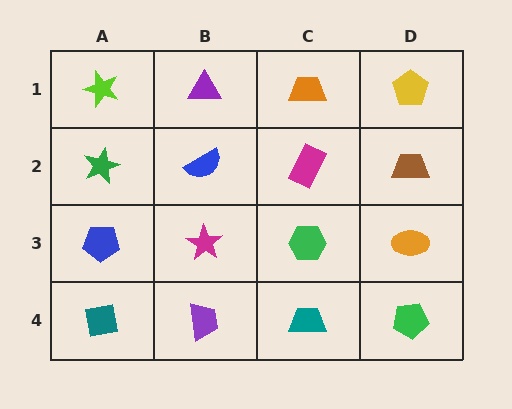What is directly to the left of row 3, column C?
A magenta star.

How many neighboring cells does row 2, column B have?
4.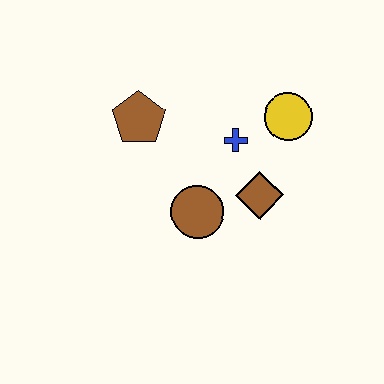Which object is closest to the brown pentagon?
The blue cross is closest to the brown pentagon.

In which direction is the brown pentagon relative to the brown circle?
The brown pentagon is above the brown circle.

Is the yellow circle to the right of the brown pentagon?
Yes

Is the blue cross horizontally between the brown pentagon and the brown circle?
No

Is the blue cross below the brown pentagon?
Yes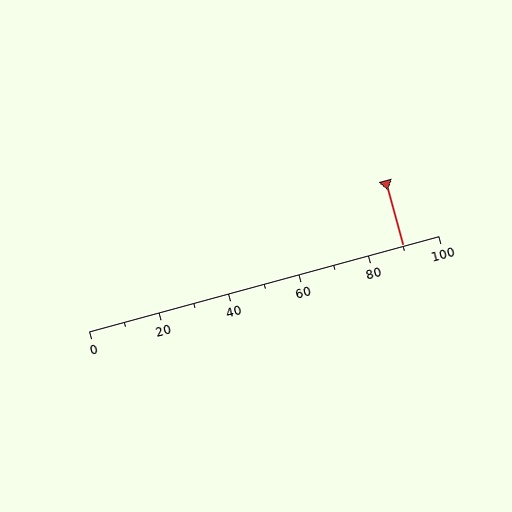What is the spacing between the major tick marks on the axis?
The major ticks are spaced 20 apart.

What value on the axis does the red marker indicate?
The marker indicates approximately 90.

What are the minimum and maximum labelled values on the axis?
The axis runs from 0 to 100.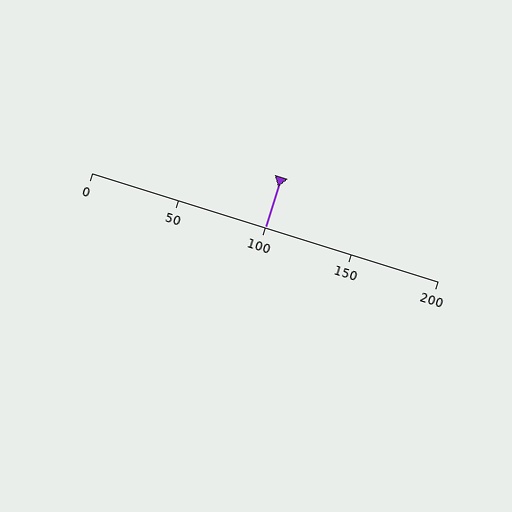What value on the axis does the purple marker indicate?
The marker indicates approximately 100.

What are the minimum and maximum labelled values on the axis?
The axis runs from 0 to 200.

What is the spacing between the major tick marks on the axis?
The major ticks are spaced 50 apart.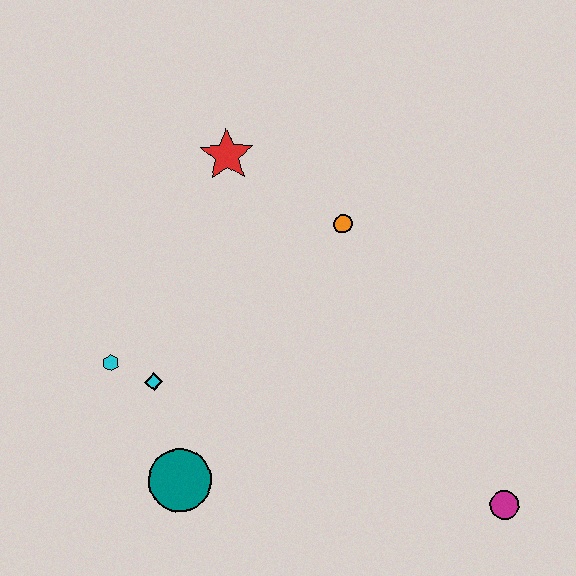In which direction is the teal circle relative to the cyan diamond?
The teal circle is below the cyan diamond.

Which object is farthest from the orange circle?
The magenta circle is farthest from the orange circle.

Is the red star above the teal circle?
Yes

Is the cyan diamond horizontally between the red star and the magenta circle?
No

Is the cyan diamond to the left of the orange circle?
Yes